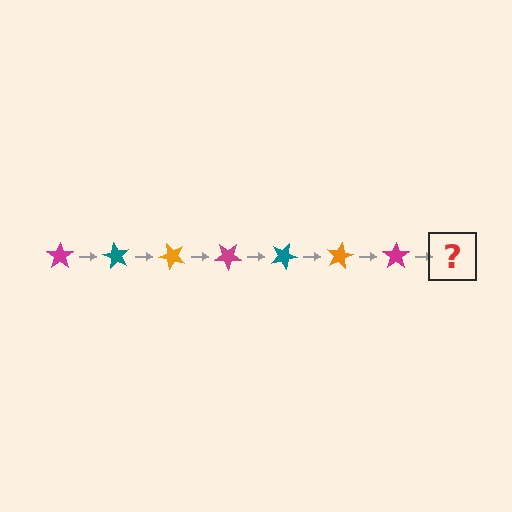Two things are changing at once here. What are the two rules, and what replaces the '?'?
The two rules are that it rotates 60 degrees each step and the color cycles through magenta, teal, and orange. The '?' should be a teal star, rotated 420 degrees from the start.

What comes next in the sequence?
The next element should be a teal star, rotated 420 degrees from the start.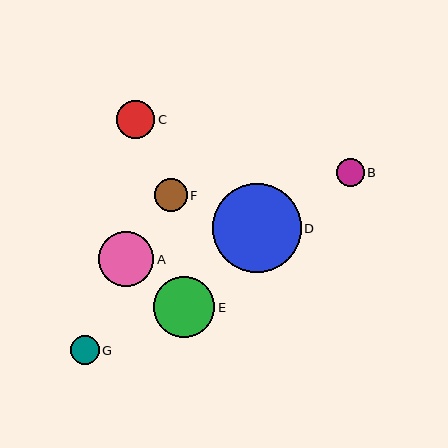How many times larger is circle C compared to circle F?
Circle C is approximately 1.2 times the size of circle F.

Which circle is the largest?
Circle D is the largest with a size of approximately 89 pixels.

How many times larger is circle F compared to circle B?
Circle F is approximately 1.2 times the size of circle B.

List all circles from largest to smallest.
From largest to smallest: D, E, A, C, F, G, B.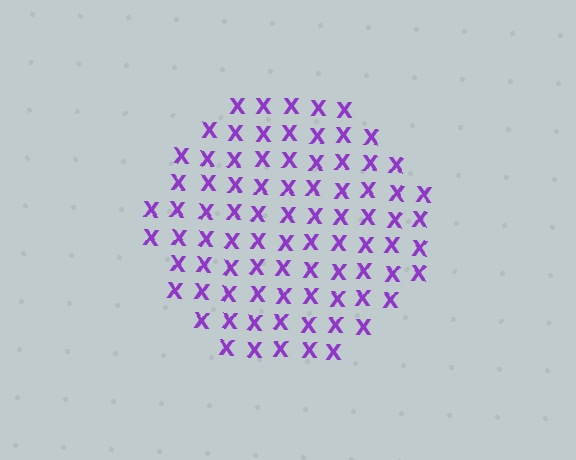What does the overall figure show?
The overall figure shows a circle.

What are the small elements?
The small elements are letter X's.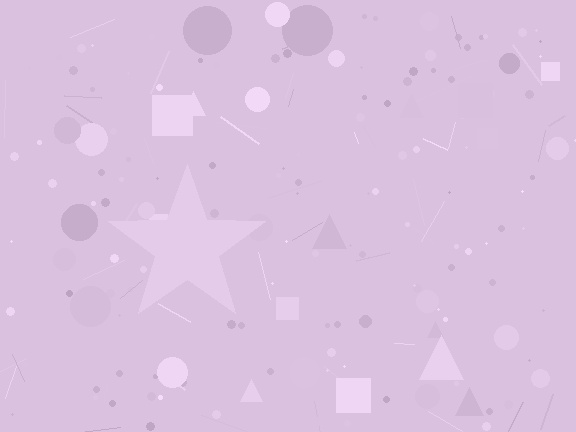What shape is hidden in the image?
A star is hidden in the image.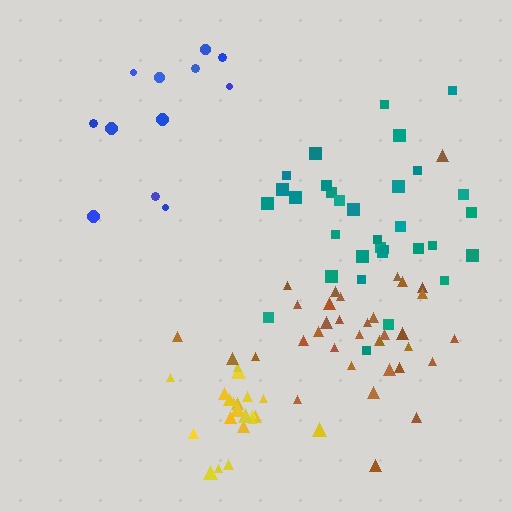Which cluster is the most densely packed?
Yellow.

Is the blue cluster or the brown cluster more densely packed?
Brown.